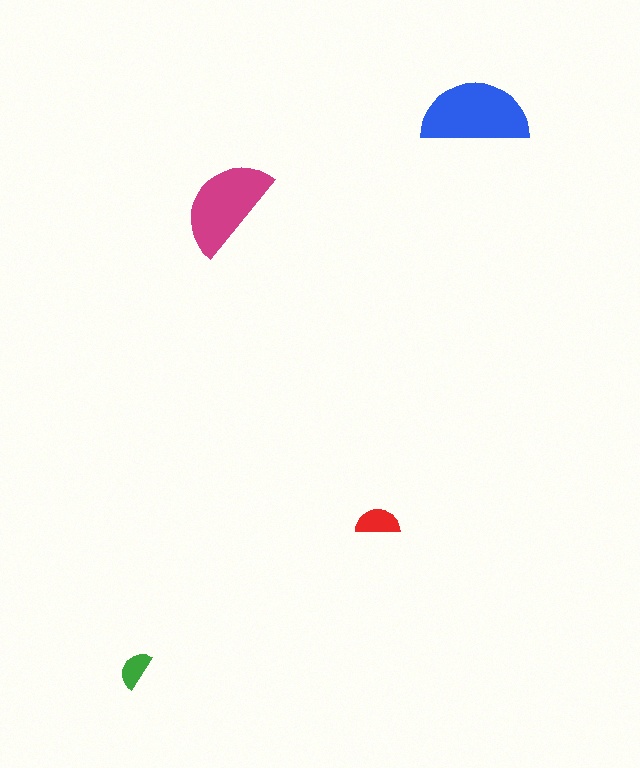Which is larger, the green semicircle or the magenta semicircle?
The magenta one.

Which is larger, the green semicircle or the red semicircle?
The red one.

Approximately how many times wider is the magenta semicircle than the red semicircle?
About 2.5 times wider.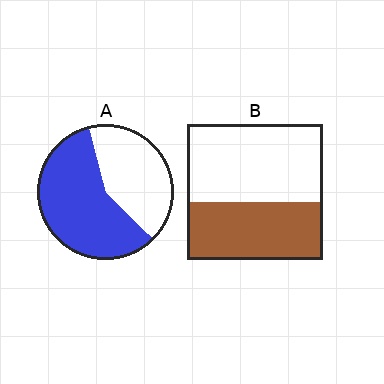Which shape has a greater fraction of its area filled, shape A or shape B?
Shape A.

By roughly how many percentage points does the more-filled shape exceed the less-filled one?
By roughly 15 percentage points (A over B).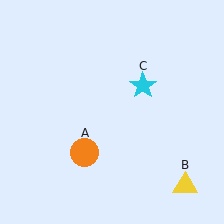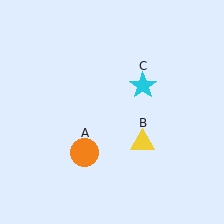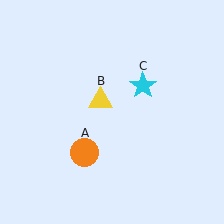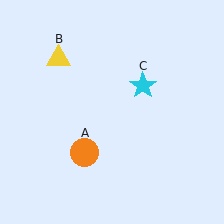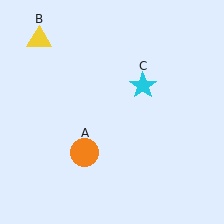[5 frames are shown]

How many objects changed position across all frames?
1 object changed position: yellow triangle (object B).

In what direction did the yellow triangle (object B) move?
The yellow triangle (object B) moved up and to the left.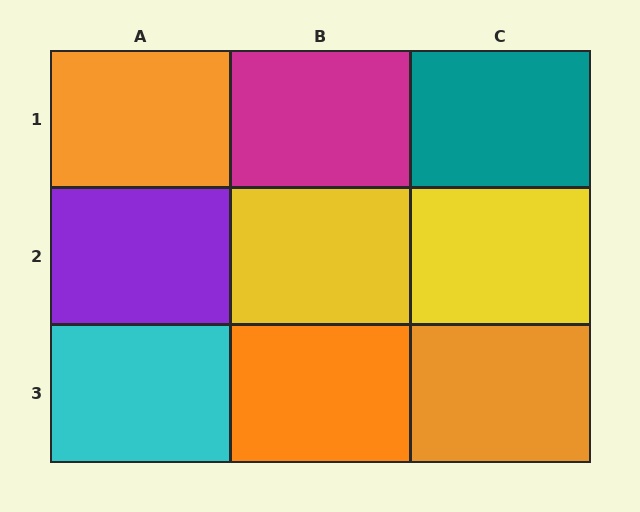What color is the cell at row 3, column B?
Orange.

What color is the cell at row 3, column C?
Orange.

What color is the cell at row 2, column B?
Yellow.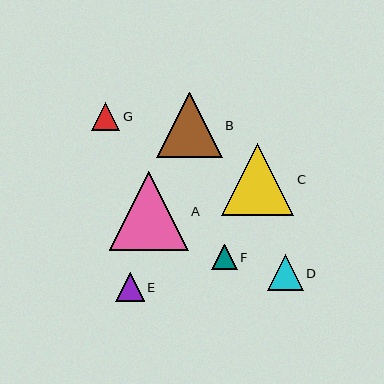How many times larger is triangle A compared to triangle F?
Triangle A is approximately 3.1 times the size of triangle F.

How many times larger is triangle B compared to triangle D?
Triangle B is approximately 1.8 times the size of triangle D.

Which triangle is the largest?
Triangle A is the largest with a size of approximately 79 pixels.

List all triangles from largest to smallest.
From largest to smallest: A, C, B, D, E, G, F.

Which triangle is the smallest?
Triangle F is the smallest with a size of approximately 26 pixels.